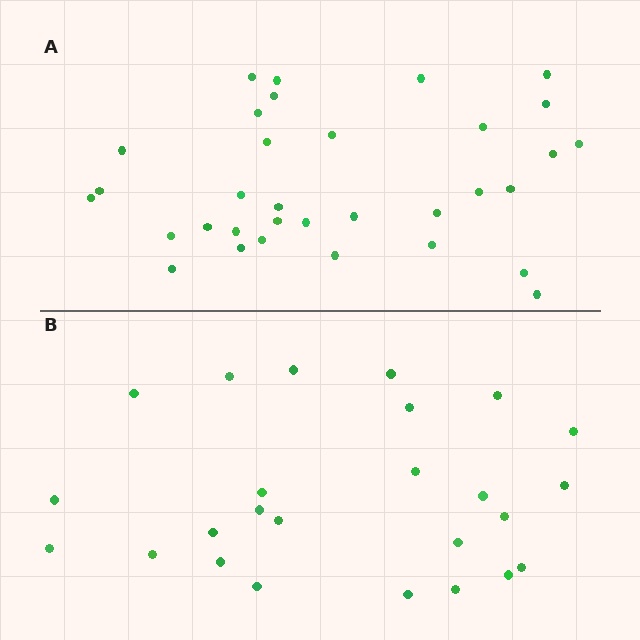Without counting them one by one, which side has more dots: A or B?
Region A (the top region) has more dots.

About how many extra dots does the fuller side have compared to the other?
Region A has roughly 8 or so more dots than region B.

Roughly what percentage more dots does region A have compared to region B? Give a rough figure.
About 30% more.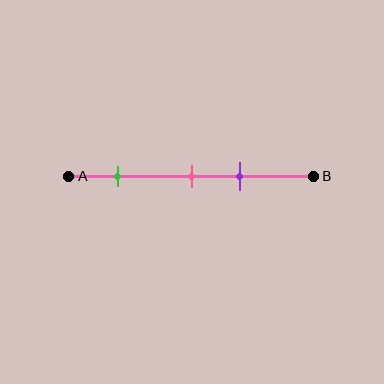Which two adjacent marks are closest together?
The pink and purple marks are the closest adjacent pair.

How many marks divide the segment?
There are 3 marks dividing the segment.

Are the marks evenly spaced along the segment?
No, the marks are not evenly spaced.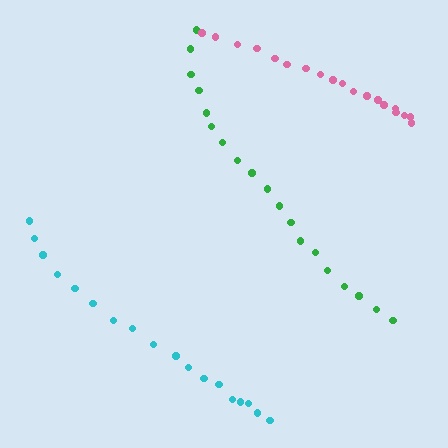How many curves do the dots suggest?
There are 3 distinct paths.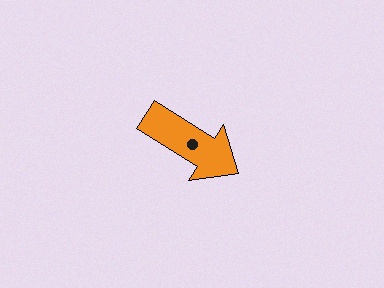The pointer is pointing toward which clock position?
Roughly 4 o'clock.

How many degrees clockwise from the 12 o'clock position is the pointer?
Approximately 122 degrees.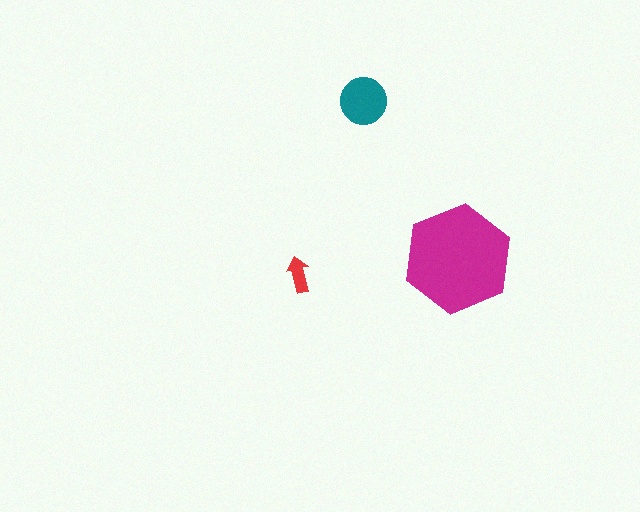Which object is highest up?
The teal circle is topmost.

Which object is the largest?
The magenta hexagon.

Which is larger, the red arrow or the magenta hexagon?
The magenta hexagon.